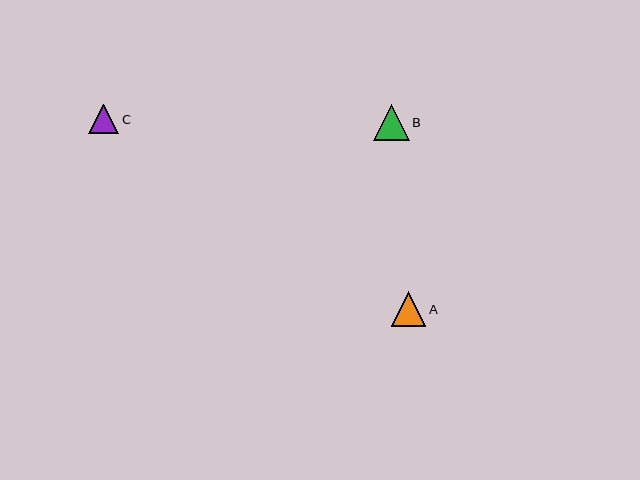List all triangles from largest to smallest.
From largest to smallest: B, A, C.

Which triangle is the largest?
Triangle B is the largest with a size of approximately 36 pixels.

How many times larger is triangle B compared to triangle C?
Triangle B is approximately 1.2 times the size of triangle C.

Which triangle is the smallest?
Triangle C is the smallest with a size of approximately 30 pixels.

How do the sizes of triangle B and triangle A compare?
Triangle B and triangle A are approximately the same size.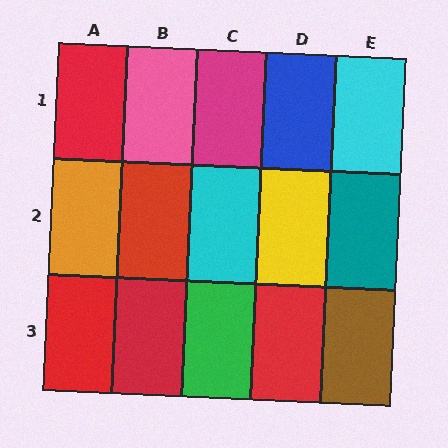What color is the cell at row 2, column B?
Red.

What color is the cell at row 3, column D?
Red.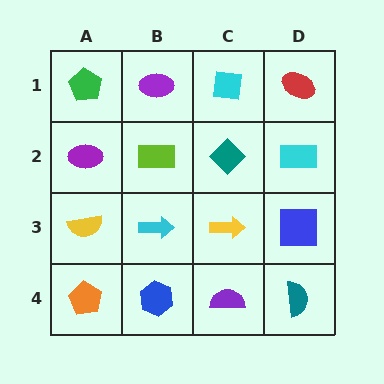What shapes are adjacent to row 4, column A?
A yellow semicircle (row 3, column A), a blue hexagon (row 4, column B).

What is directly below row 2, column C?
A yellow arrow.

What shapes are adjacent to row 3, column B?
A lime rectangle (row 2, column B), a blue hexagon (row 4, column B), a yellow semicircle (row 3, column A), a yellow arrow (row 3, column C).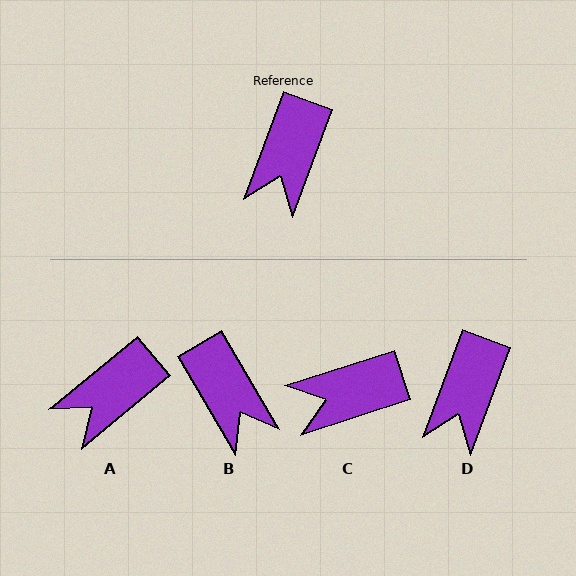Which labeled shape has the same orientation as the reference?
D.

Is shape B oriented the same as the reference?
No, it is off by about 51 degrees.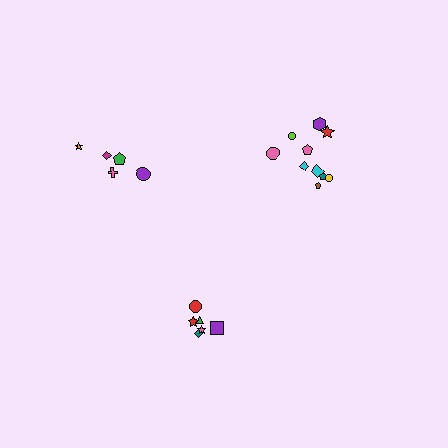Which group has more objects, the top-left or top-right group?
The top-right group.